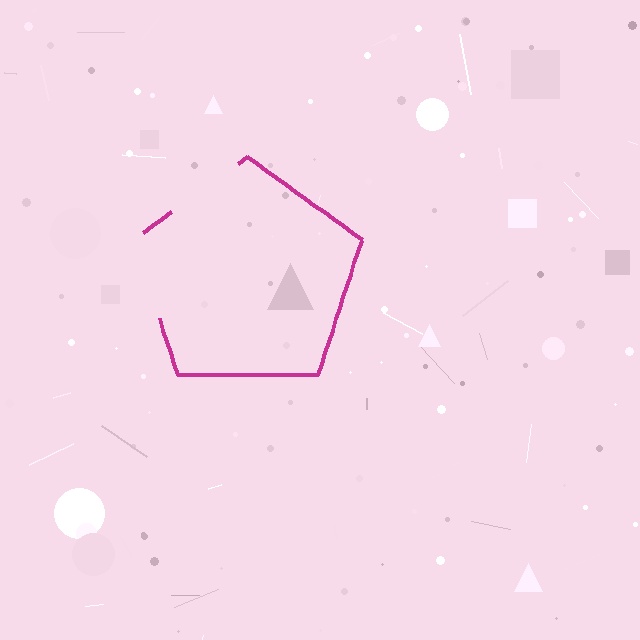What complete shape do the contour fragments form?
The contour fragments form a pentagon.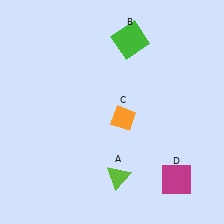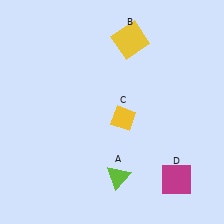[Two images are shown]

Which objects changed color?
B changed from green to yellow. C changed from orange to yellow.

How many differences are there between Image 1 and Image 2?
There are 2 differences between the two images.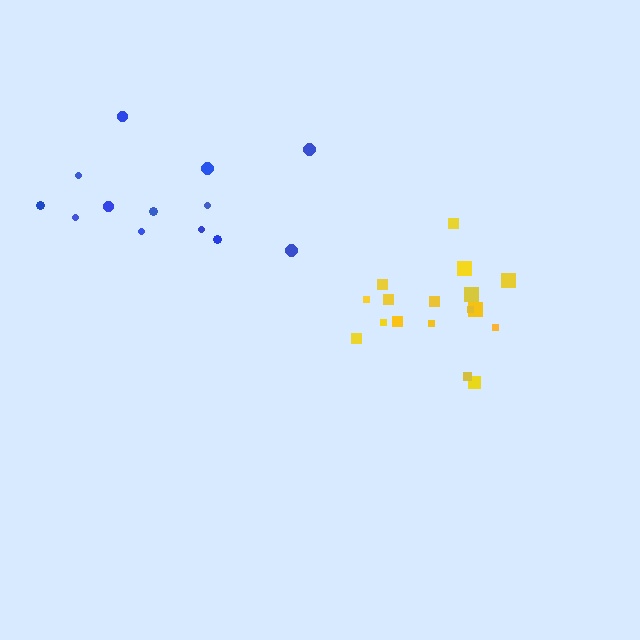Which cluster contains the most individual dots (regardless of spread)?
Yellow (17).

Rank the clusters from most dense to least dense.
yellow, blue.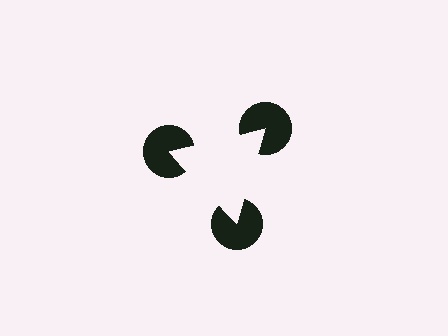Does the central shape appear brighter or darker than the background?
It typically appears slightly brighter than the background, even though no actual brightness change is drawn.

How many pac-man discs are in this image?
There are 3 — one at each vertex of the illusory triangle.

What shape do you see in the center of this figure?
An illusory triangle — its edges are inferred from the aligned wedge cuts in the pac-man discs, not physically drawn.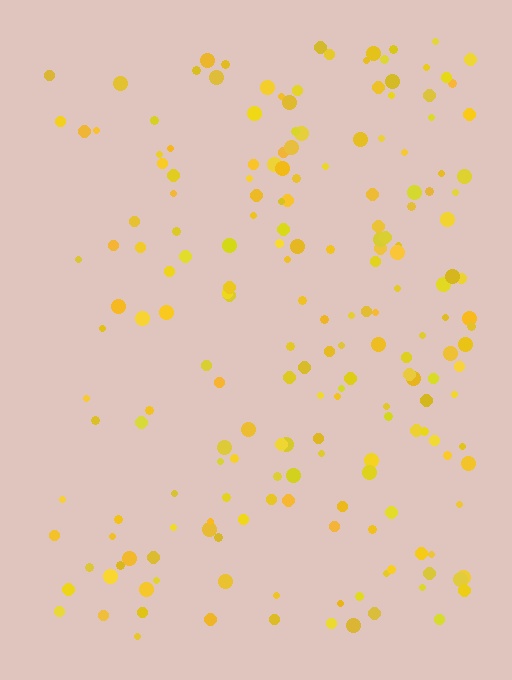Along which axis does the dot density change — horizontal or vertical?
Horizontal.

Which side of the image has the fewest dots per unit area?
The left.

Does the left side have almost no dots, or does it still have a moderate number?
Still a moderate number, just noticeably fewer than the right.